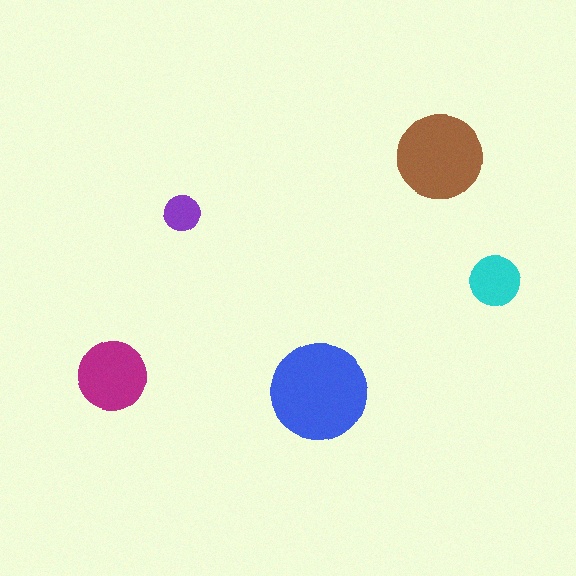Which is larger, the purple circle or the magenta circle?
The magenta one.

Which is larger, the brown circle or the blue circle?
The blue one.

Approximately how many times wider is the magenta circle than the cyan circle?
About 1.5 times wider.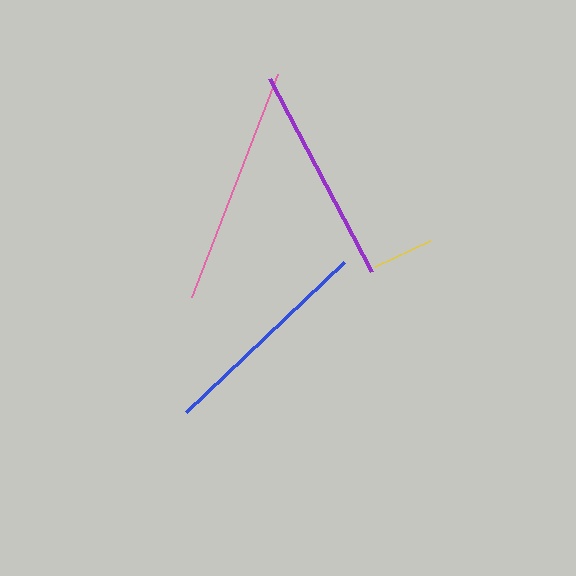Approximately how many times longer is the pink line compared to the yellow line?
The pink line is approximately 3.9 times the length of the yellow line.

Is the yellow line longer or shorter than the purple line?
The purple line is longer than the yellow line.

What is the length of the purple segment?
The purple segment is approximately 219 pixels long.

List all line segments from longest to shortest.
From longest to shortest: pink, purple, blue, yellow.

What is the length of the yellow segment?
The yellow segment is approximately 61 pixels long.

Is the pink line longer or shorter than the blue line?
The pink line is longer than the blue line.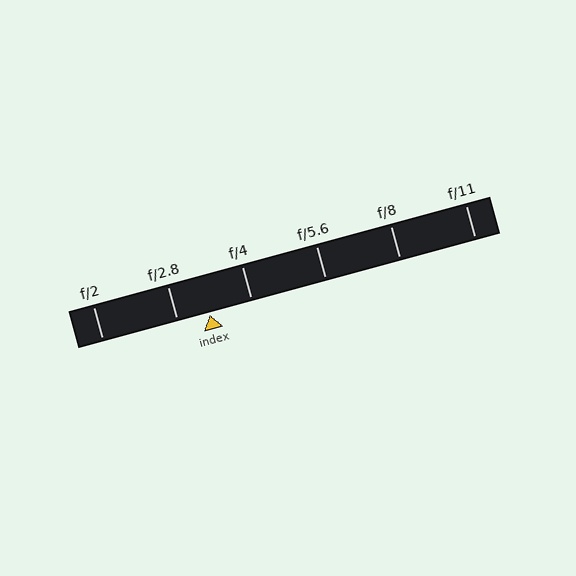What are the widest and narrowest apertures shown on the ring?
The widest aperture shown is f/2 and the narrowest is f/11.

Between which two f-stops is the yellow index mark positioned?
The index mark is between f/2.8 and f/4.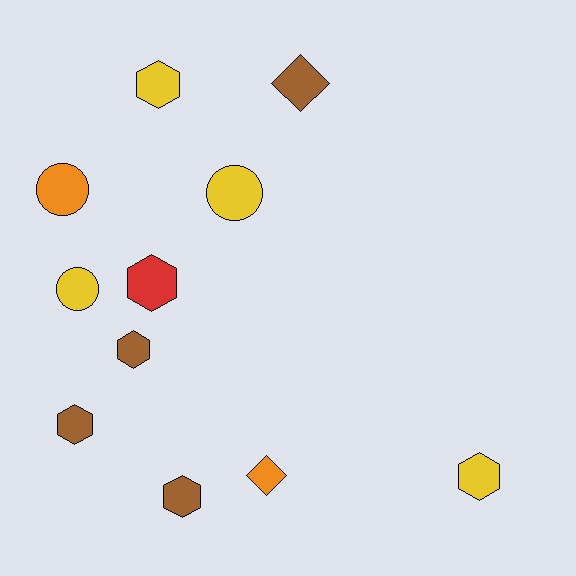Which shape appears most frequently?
Hexagon, with 6 objects.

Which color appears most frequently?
Yellow, with 4 objects.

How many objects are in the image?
There are 11 objects.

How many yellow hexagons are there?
There are 2 yellow hexagons.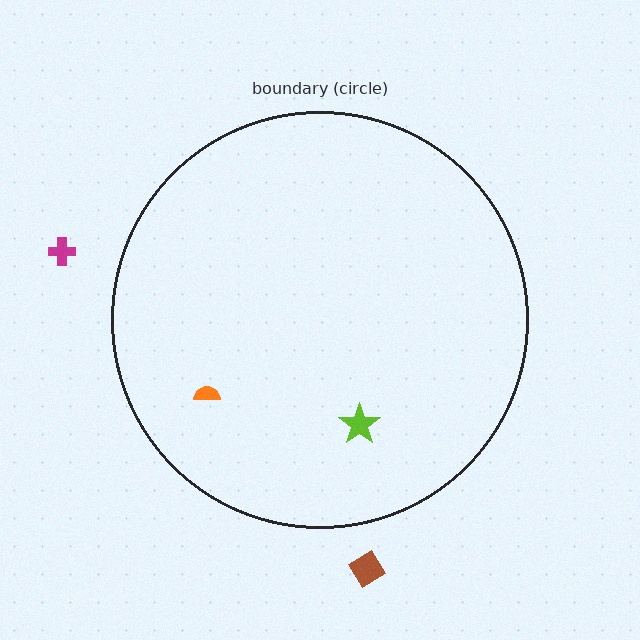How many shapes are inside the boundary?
2 inside, 2 outside.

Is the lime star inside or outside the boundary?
Inside.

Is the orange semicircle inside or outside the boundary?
Inside.